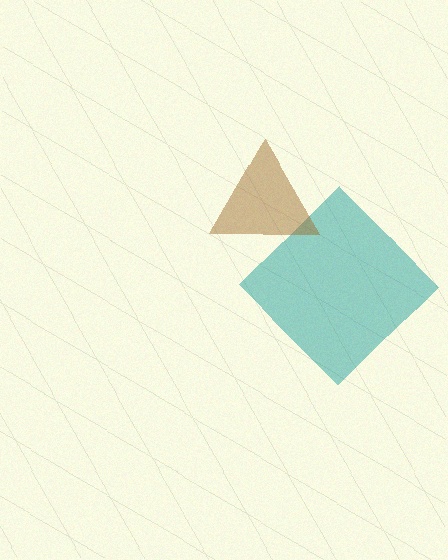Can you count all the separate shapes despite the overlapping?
Yes, there are 2 separate shapes.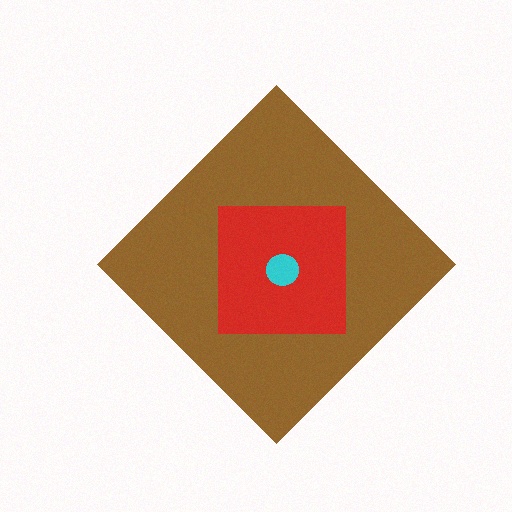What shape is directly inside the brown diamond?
The red square.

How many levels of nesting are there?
3.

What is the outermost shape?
The brown diamond.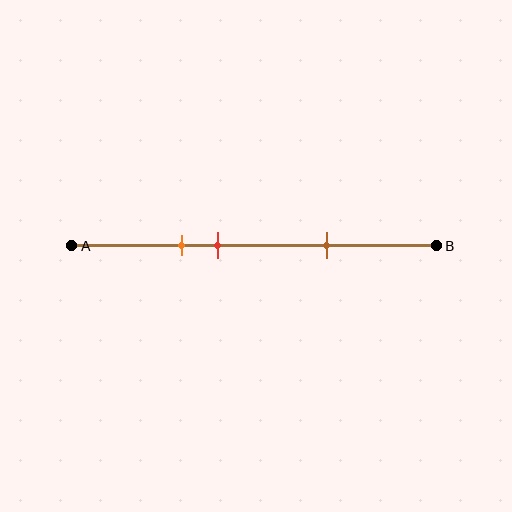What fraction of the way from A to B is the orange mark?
The orange mark is approximately 30% (0.3) of the way from A to B.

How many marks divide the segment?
There are 3 marks dividing the segment.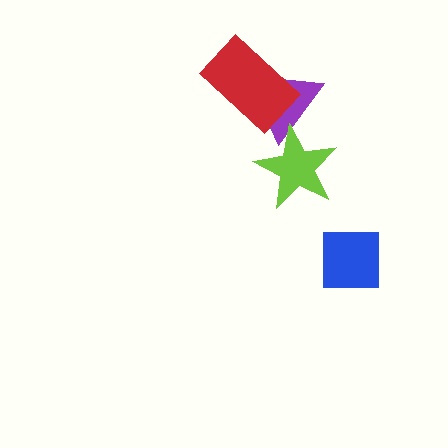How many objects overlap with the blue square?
0 objects overlap with the blue square.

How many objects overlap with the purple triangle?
2 objects overlap with the purple triangle.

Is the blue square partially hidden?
No, no other shape covers it.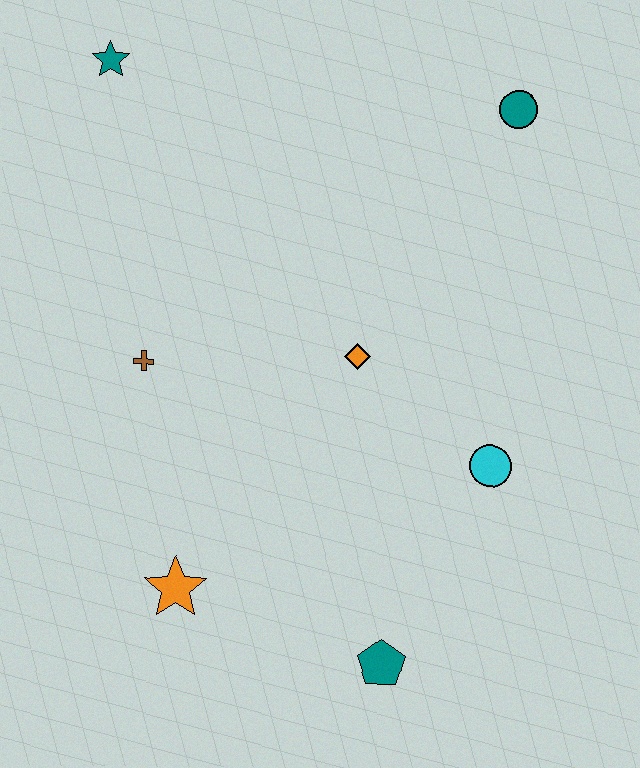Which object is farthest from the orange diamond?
The teal star is farthest from the orange diamond.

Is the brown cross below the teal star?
Yes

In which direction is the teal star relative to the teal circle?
The teal star is to the left of the teal circle.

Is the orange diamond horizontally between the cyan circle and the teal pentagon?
No